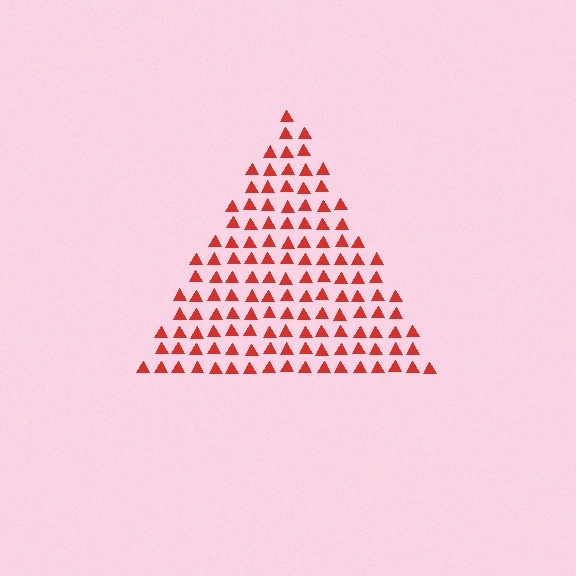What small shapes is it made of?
It is made of small triangles.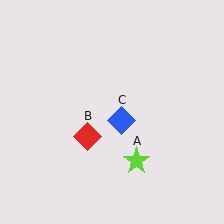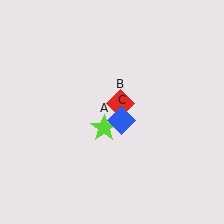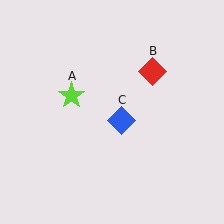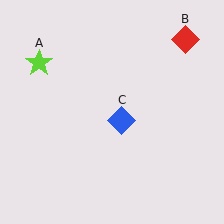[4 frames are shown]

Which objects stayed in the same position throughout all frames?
Blue diamond (object C) remained stationary.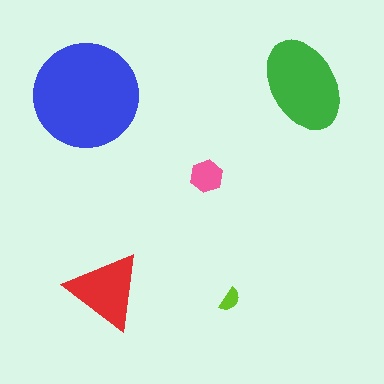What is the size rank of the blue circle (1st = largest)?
1st.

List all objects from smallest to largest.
The lime semicircle, the pink hexagon, the red triangle, the green ellipse, the blue circle.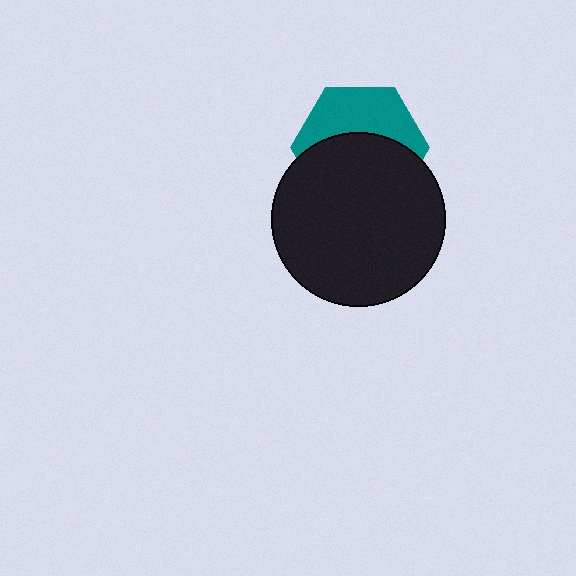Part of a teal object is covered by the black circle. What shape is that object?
It is a hexagon.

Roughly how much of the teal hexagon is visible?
A small part of it is visible (roughly 43%).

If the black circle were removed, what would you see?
You would see the complete teal hexagon.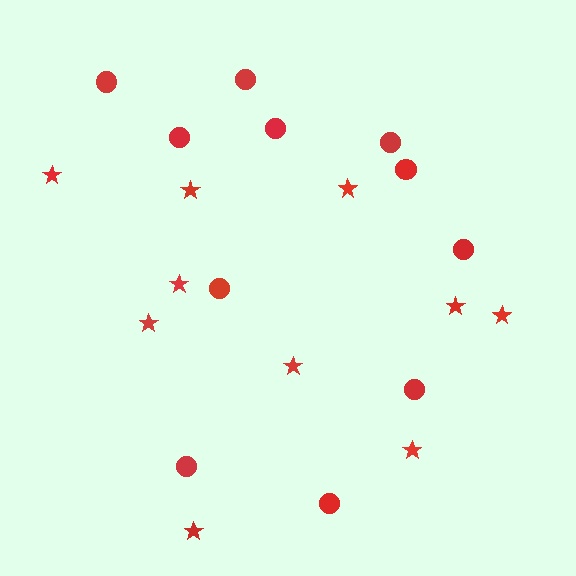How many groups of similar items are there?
There are 2 groups: one group of stars (10) and one group of circles (11).